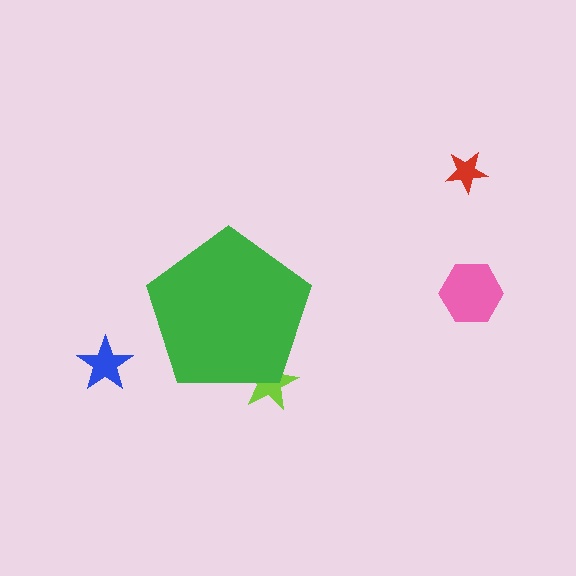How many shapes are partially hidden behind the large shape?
1 shape is partially hidden.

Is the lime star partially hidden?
Yes, the lime star is partially hidden behind the green pentagon.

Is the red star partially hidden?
No, the red star is fully visible.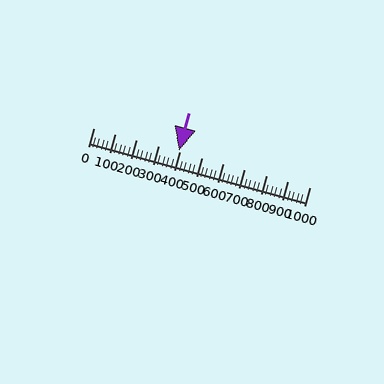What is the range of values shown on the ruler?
The ruler shows values from 0 to 1000.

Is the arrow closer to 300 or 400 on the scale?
The arrow is closer to 400.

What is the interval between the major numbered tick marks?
The major tick marks are spaced 100 units apart.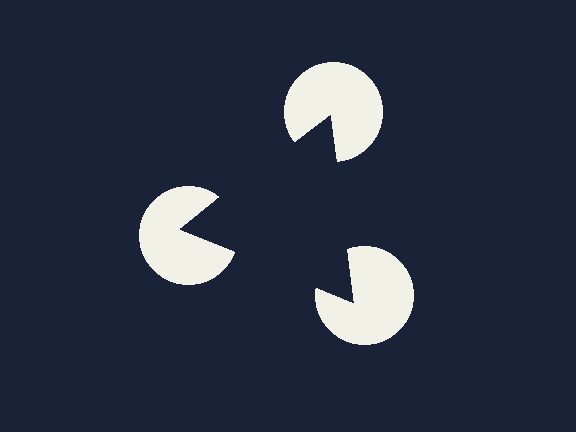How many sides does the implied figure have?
3 sides.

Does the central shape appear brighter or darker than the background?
It typically appears slightly darker than the background, even though no actual brightness change is drawn.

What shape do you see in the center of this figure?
An illusory triangle — its edges are inferred from the aligned wedge cuts in the pac-man discs, not physically drawn.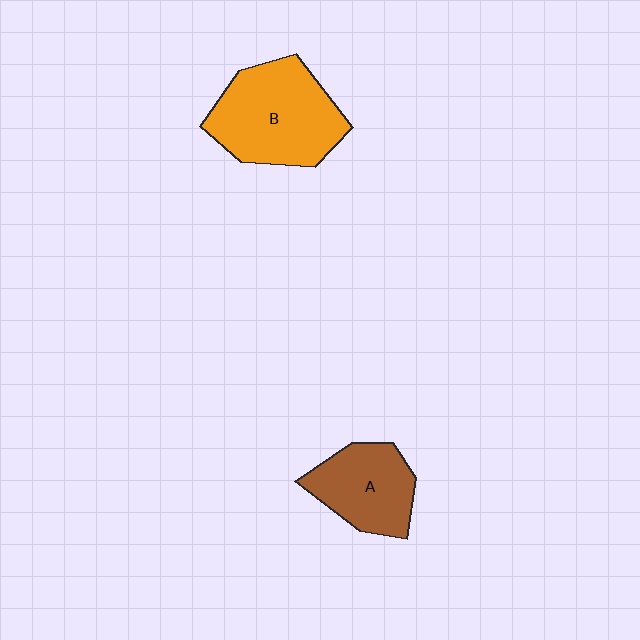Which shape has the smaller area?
Shape A (brown).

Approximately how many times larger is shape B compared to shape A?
Approximately 1.5 times.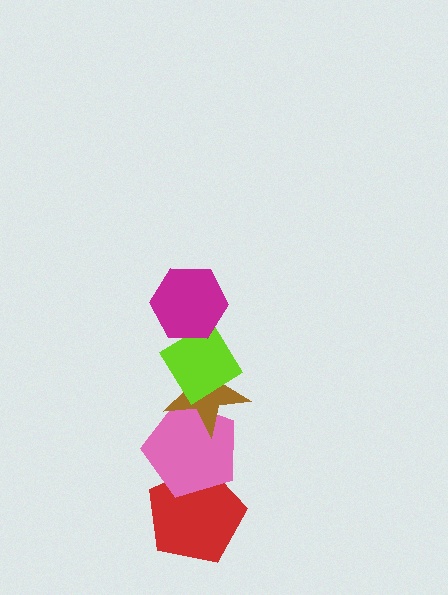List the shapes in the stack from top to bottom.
From top to bottom: the magenta hexagon, the lime diamond, the brown star, the pink pentagon, the red pentagon.